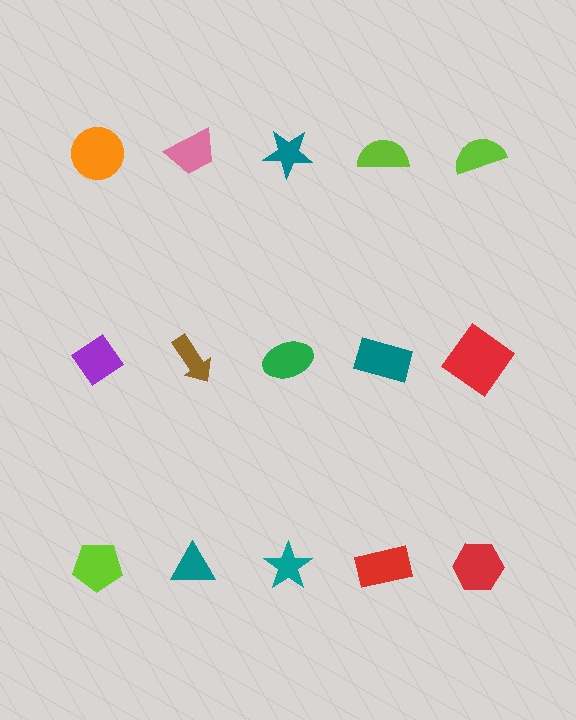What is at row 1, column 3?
A teal star.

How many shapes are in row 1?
5 shapes.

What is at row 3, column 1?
A lime pentagon.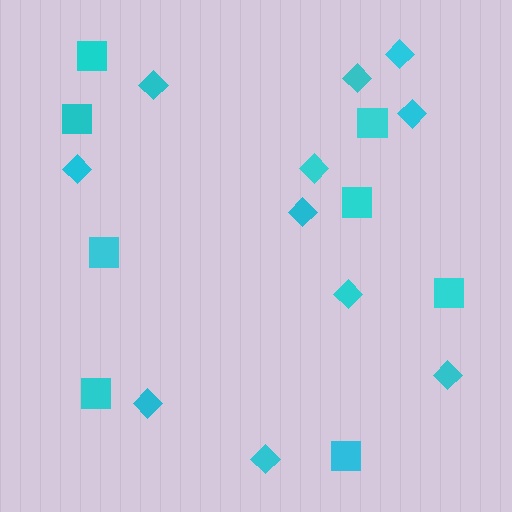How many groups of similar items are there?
There are 2 groups: one group of squares (8) and one group of diamonds (11).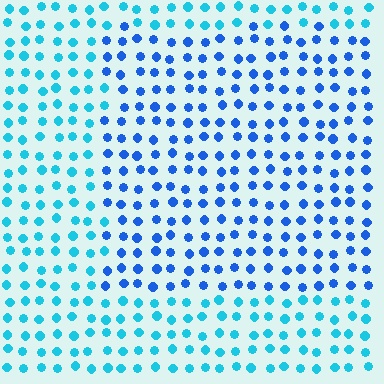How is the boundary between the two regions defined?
The boundary is defined purely by a slight shift in hue (about 32 degrees). Spacing, size, and orientation are identical on both sides.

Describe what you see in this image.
The image is filled with small cyan elements in a uniform arrangement. A rectangle-shaped region is visible where the elements are tinted to a slightly different hue, forming a subtle color boundary.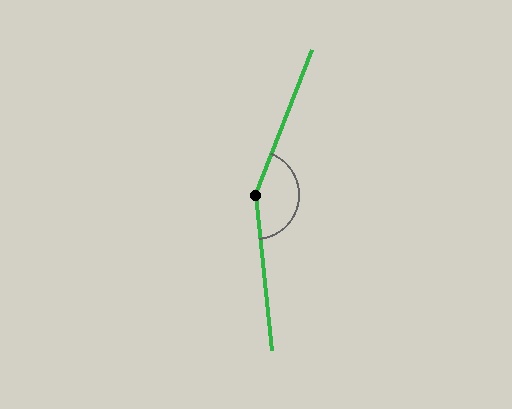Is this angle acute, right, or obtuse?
It is obtuse.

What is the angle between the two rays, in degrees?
Approximately 153 degrees.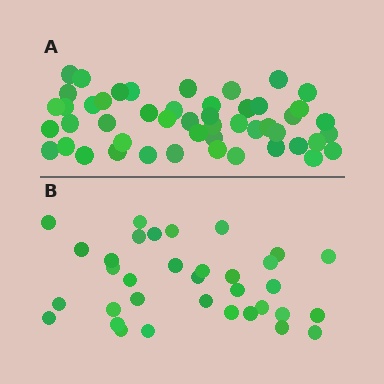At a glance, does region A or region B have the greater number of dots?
Region A (the top region) has more dots.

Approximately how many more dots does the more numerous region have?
Region A has approximately 15 more dots than region B.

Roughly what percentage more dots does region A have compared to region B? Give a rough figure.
About 45% more.